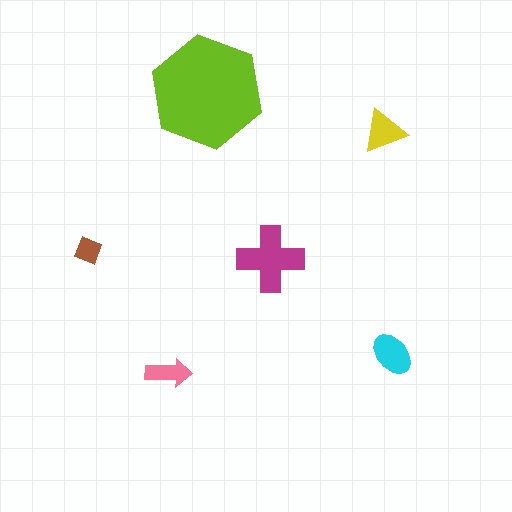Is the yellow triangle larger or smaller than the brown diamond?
Larger.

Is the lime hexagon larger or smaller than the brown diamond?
Larger.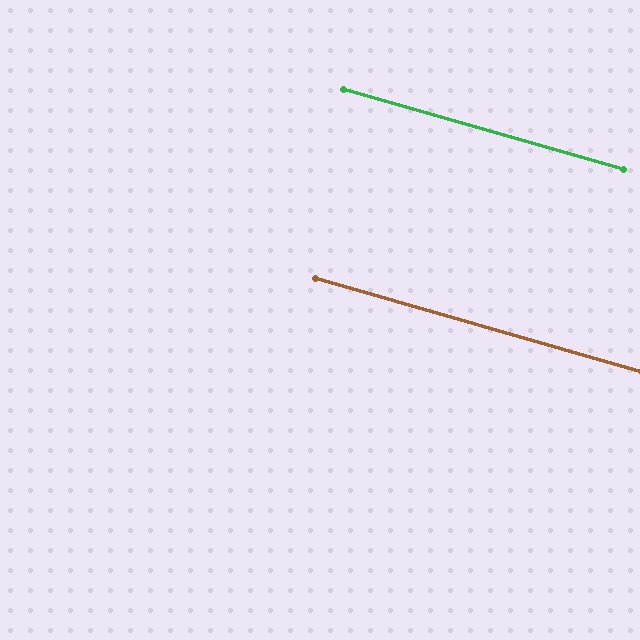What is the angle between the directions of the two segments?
Approximately 0 degrees.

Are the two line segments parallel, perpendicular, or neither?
Parallel — their directions differ by only 0.1°.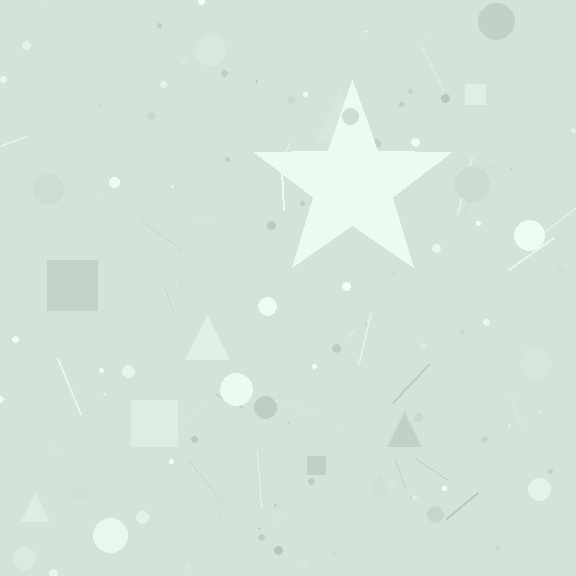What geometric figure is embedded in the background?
A star is embedded in the background.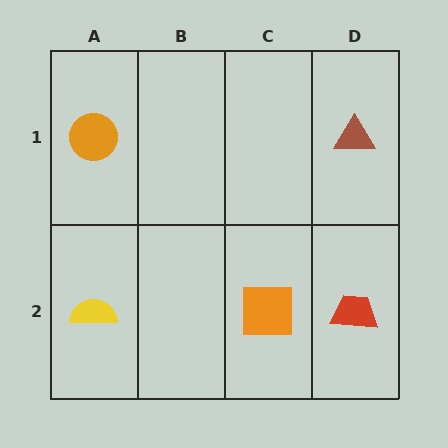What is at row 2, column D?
A red trapezoid.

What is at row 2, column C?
An orange square.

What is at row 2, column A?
A yellow semicircle.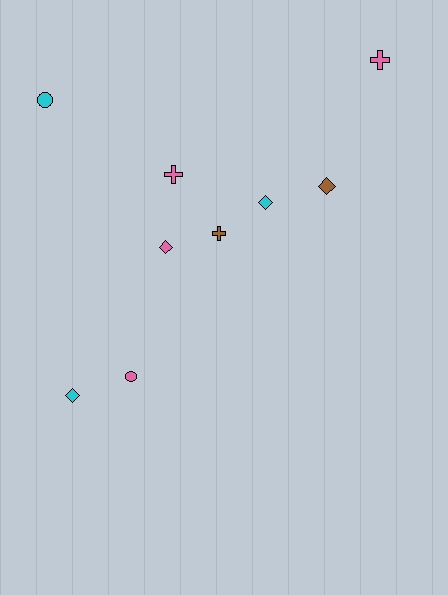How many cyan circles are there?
There is 1 cyan circle.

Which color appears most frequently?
Pink, with 4 objects.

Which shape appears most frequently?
Diamond, with 4 objects.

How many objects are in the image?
There are 9 objects.